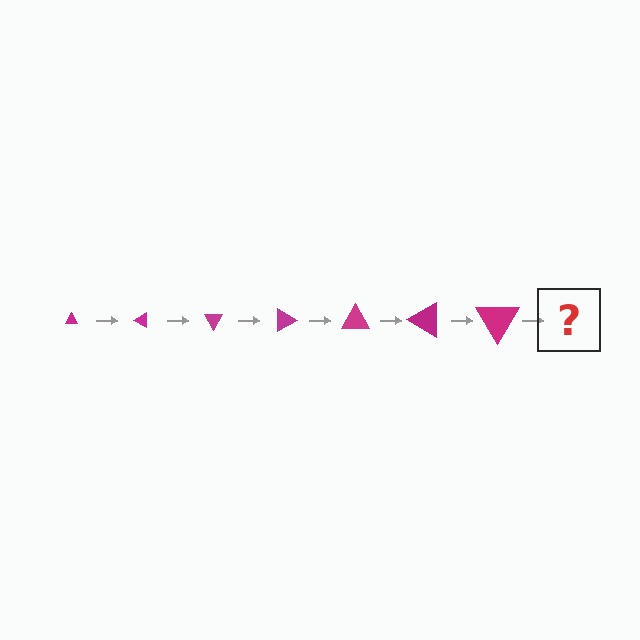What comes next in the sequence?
The next element should be a triangle, larger than the previous one and rotated 210 degrees from the start.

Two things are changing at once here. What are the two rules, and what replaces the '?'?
The two rules are that the triangle grows larger each step and it rotates 30 degrees each step. The '?' should be a triangle, larger than the previous one and rotated 210 degrees from the start.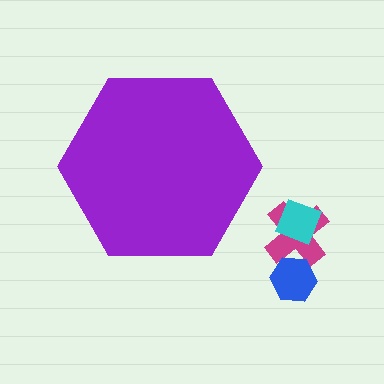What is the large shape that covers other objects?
A purple hexagon.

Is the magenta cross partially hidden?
No, the magenta cross is fully visible.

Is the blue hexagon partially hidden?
No, the blue hexagon is fully visible.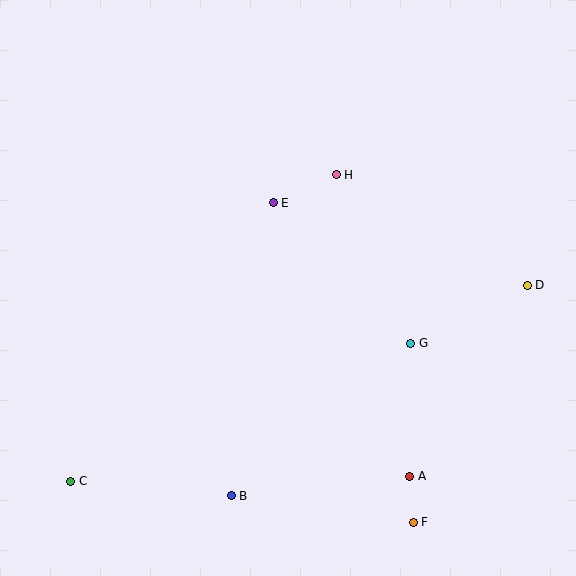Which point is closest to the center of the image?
Point E at (273, 203) is closest to the center.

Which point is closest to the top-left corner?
Point E is closest to the top-left corner.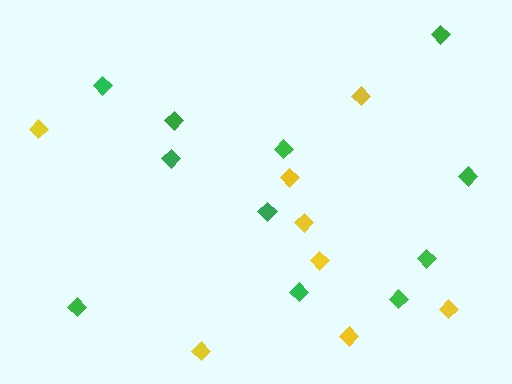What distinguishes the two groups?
There are 2 groups: one group of yellow diamonds (8) and one group of green diamonds (11).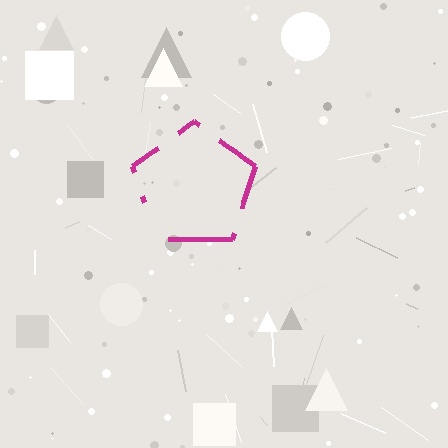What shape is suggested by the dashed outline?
The dashed outline suggests a pentagon.